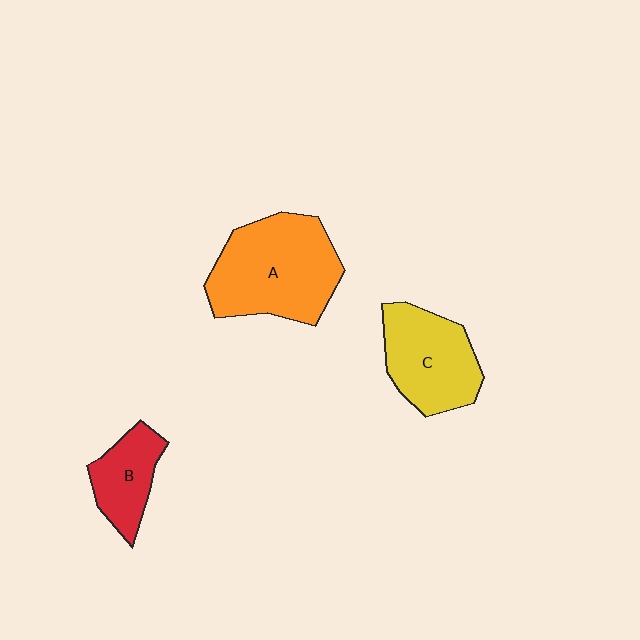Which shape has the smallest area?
Shape B (red).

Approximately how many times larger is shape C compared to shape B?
Approximately 1.5 times.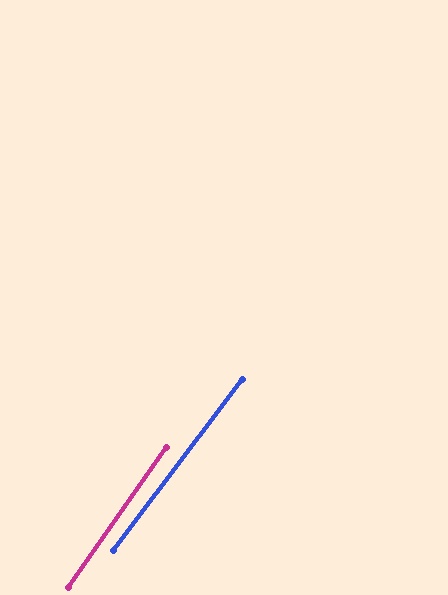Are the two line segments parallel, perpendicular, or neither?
Parallel — their directions differ by only 1.8°.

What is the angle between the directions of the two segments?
Approximately 2 degrees.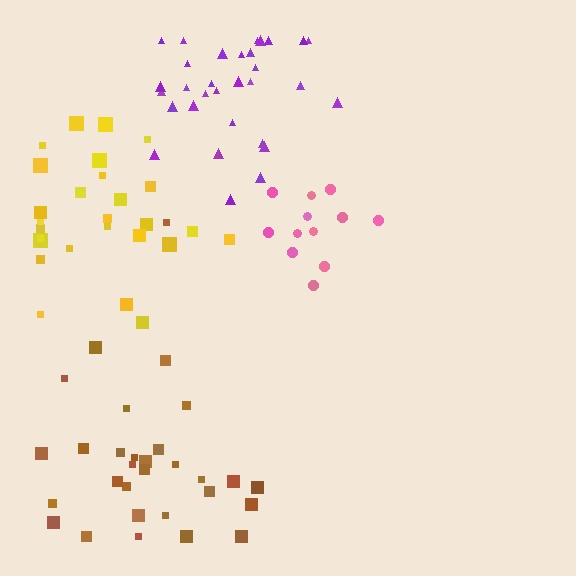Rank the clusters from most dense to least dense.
pink, brown, yellow, purple.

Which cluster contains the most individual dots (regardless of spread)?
Brown (31).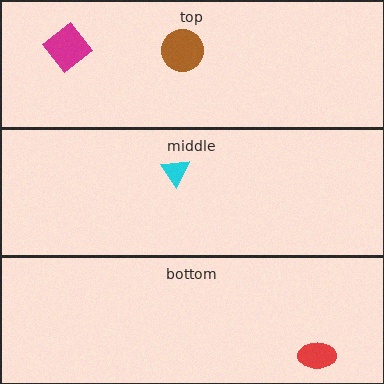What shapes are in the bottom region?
The red ellipse.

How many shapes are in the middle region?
1.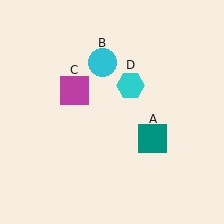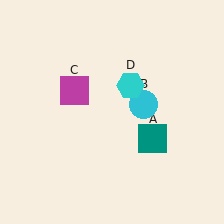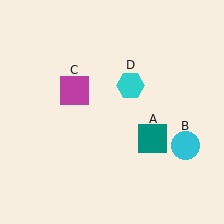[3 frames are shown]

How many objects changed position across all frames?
1 object changed position: cyan circle (object B).